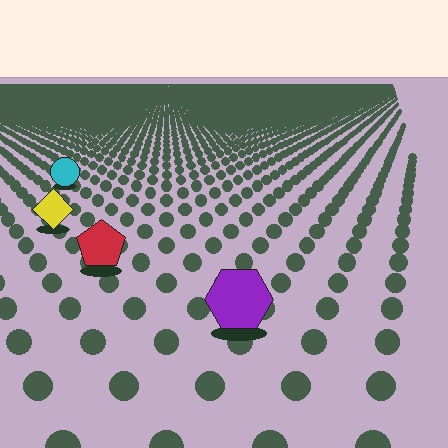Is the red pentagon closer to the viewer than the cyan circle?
Yes. The red pentagon is closer — you can tell from the texture gradient: the ground texture is coarser near it.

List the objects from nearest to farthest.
From nearest to farthest: the purple hexagon, the red pentagon, the yellow diamond, the cyan circle.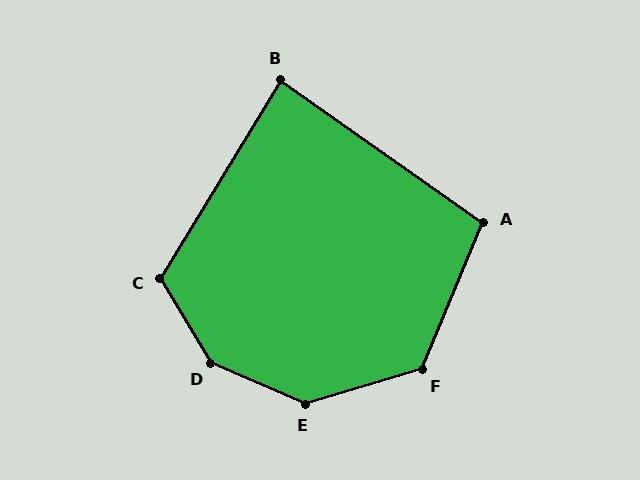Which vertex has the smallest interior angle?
B, at approximately 86 degrees.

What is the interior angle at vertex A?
Approximately 102 degrees (obtuse).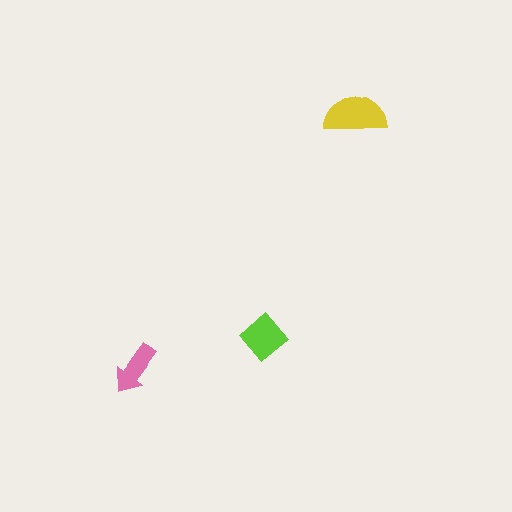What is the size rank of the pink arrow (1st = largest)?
3rd.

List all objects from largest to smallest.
The yellow semicircle, the lime diamond, the pink arrow.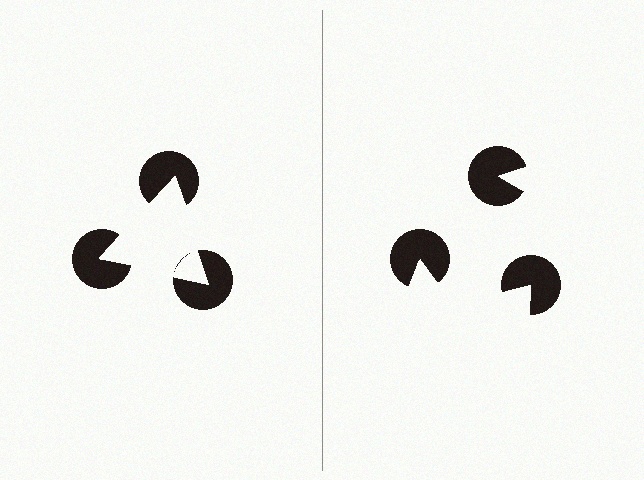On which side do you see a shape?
An illusory triangle appears on the left side. On the right side the wedge cuts are rotated, so no coherent shape forms.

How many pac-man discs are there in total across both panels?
6 — 3 on each side.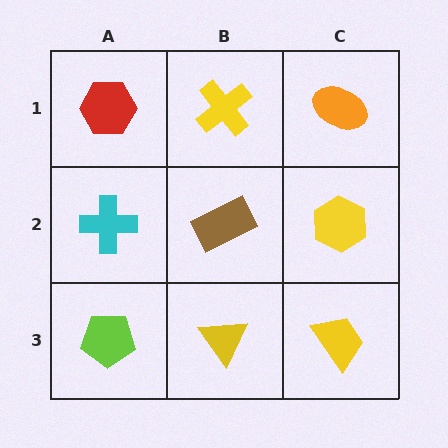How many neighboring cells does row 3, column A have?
2.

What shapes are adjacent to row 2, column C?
An orange ellipse (row 1, column C), a yellow trapezoid (row 3, column C), a brown rectangle (row 2, column B).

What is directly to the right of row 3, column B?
A yellow trapezoid.